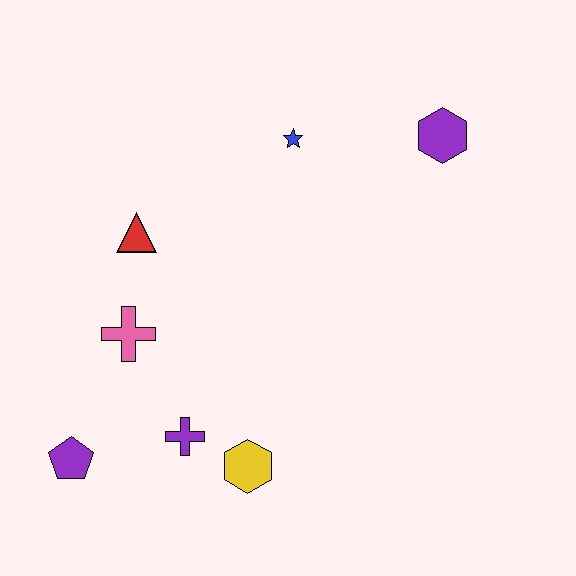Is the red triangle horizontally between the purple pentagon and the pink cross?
No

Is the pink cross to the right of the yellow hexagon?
No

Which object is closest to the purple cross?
The yellow hexagon is closest to the purple cross.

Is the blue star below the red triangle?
No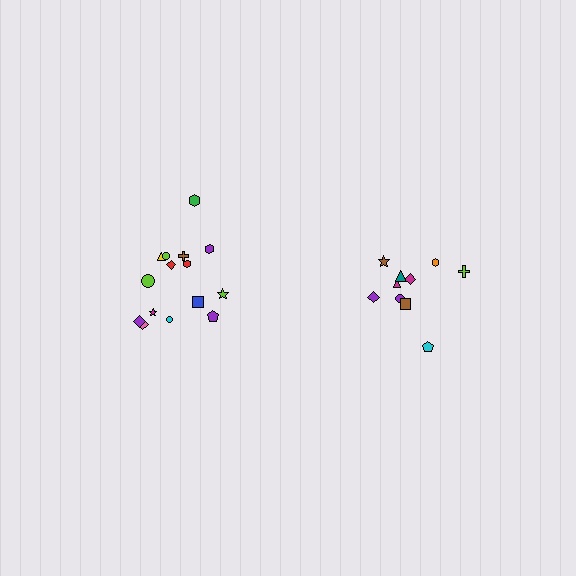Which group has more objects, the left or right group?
The left group.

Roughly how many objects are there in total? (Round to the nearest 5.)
Roughly 25 objects in total.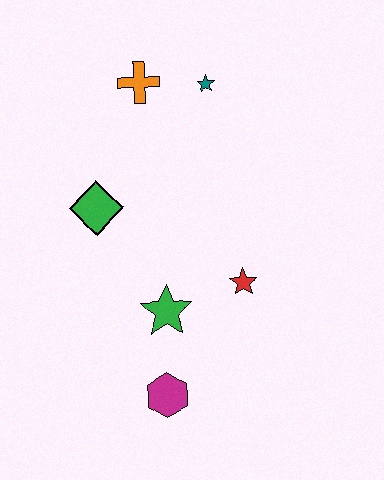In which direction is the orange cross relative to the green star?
The orange cross is above the green star.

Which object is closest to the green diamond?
The green star is closest to the green diamond.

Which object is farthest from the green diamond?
The magenta hexagon is farthest from the green diamond.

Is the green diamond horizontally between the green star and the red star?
No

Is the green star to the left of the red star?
Yes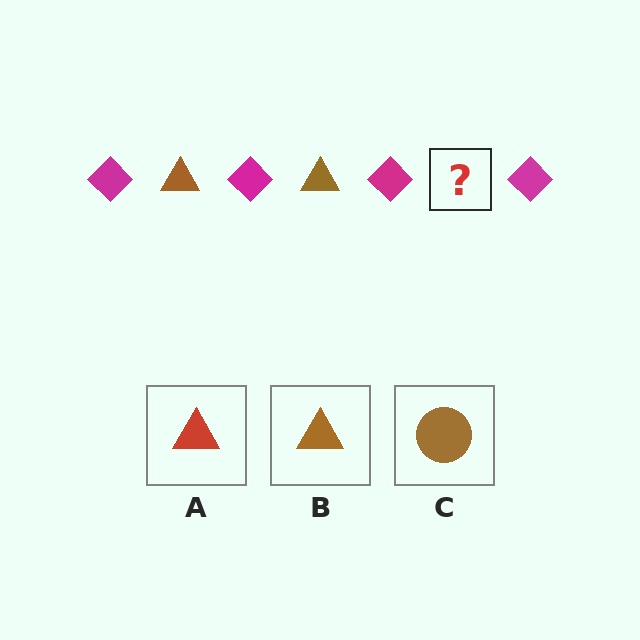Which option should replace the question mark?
Option B.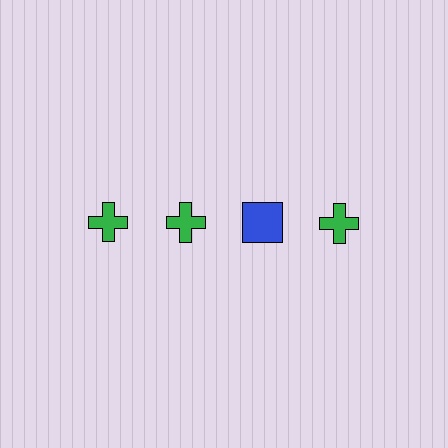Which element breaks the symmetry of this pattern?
The blue square in the top row, center column breaks the symmetry. All other shapes are green crosses.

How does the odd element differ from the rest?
It differs in both color (blue instead of green) and shape (square instead of cross).